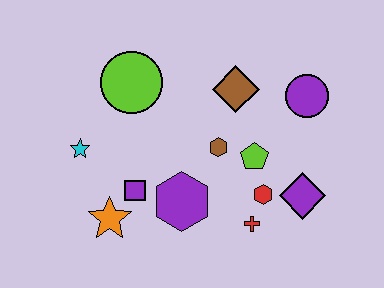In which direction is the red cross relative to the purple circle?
The red cross is below the purple circle.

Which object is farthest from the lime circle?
The purple diamond is farthest from the lime circle.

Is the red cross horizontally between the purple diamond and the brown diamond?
Yes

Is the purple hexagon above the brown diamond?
No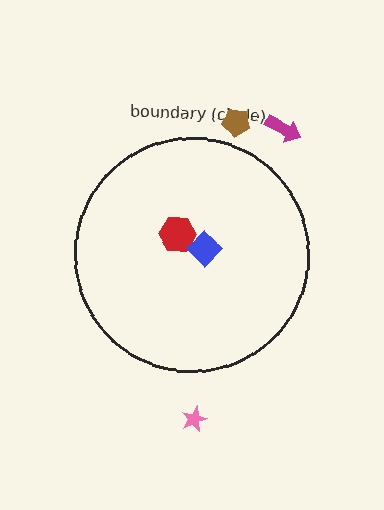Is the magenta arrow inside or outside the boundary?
Outside.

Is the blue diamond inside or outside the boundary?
Inside.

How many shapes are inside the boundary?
2 inside, 3 outside.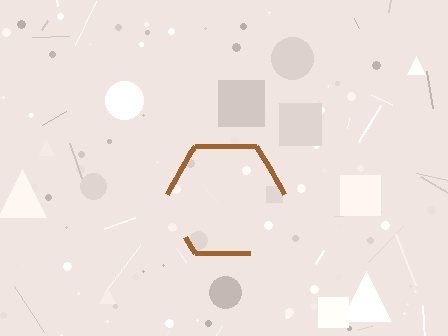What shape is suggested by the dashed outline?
The dashed outline suggests a hexagon.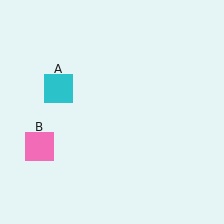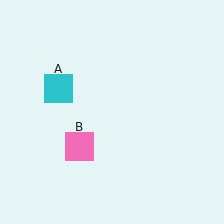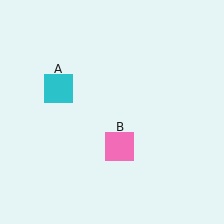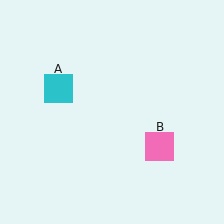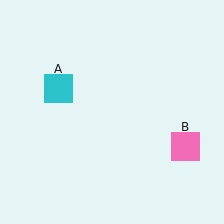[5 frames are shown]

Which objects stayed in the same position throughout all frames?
Cyan square (object A) remained stationary.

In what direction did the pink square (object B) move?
The pink square (object B) moved right.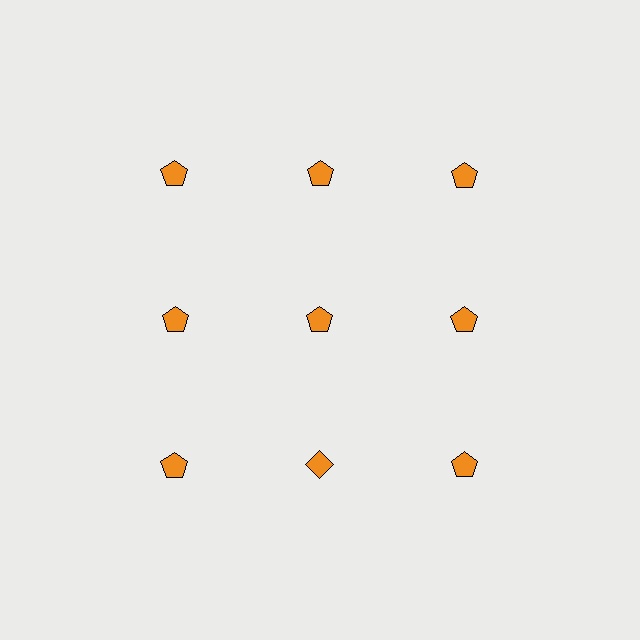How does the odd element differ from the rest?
It has a different shape: diamond instead of pentagon.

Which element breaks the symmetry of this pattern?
The orange diamond in the third row, second from left column breaks the symmetry. All other shapes are orange pentagons.